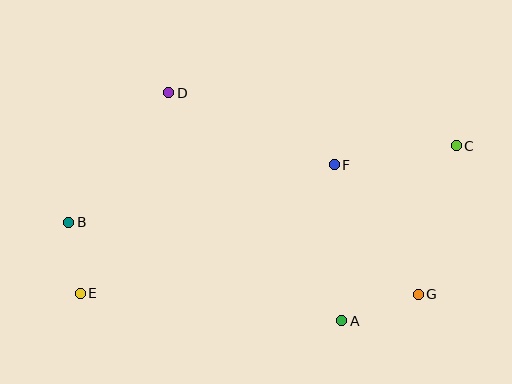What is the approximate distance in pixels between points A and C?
The distance between A and C is approximately 209 pixels.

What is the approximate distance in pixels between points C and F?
The distance between C and F is approximately 123 pixels.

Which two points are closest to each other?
Points B and E are closest to each other.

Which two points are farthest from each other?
Points C and E are farthest from each other.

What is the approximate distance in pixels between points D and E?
The distance between D and E is approximately 219 pixels.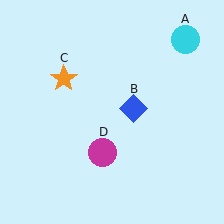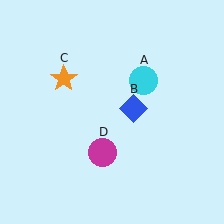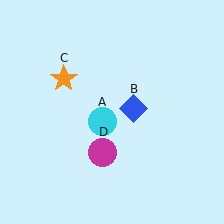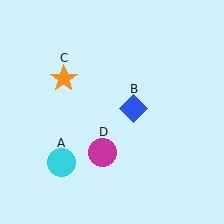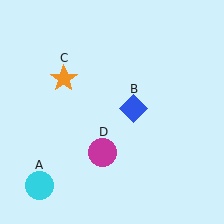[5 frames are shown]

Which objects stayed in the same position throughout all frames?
Blue diamond (object B) and orange star (object C) and magenta circle (object D) remained stationary.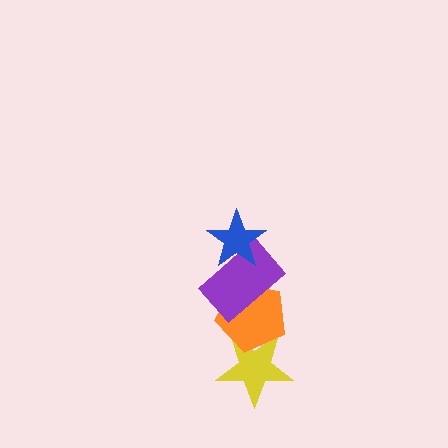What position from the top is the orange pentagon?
The orange pentagon is 3rd from the top.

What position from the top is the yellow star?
The yellow star is 4th from the top.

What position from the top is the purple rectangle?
The purple rectangle is 2nd from the top.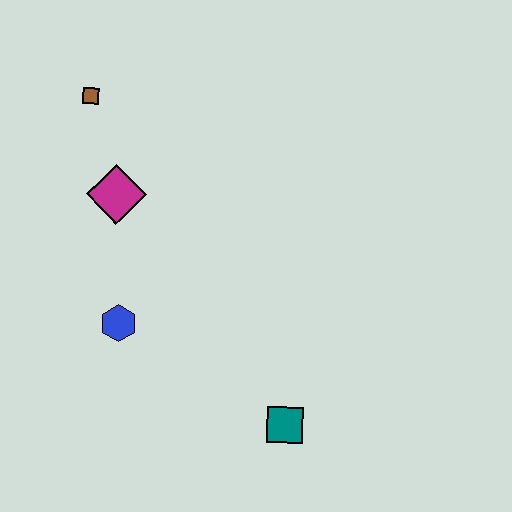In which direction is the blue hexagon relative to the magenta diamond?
The blue hexagon is below the magenta diamond.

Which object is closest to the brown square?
The magenta diamond is closest to the brown square.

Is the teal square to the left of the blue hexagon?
No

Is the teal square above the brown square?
No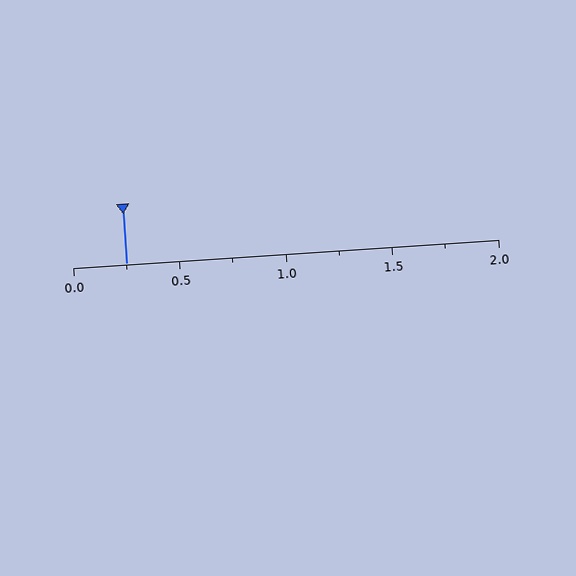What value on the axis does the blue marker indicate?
The marker indicates approximately 0.25.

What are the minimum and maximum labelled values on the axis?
The axis runs from 0.0 to 2.0.